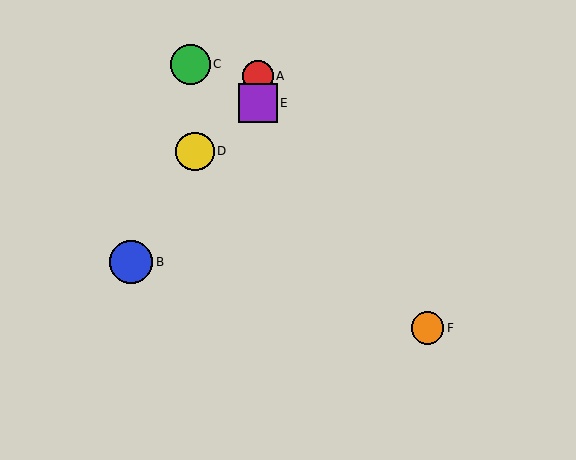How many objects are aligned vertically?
2 objects (A, E) are aligned vertically.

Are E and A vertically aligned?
Yes, both are at x≈258.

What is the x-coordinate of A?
Object A is at x≈258.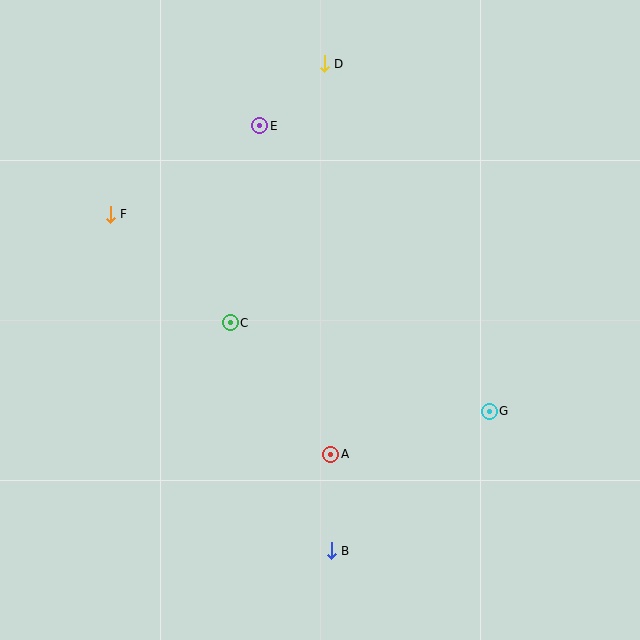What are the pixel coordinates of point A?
Point A is at (331, 454).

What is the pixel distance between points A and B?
The distance between A and B is 96 pixels.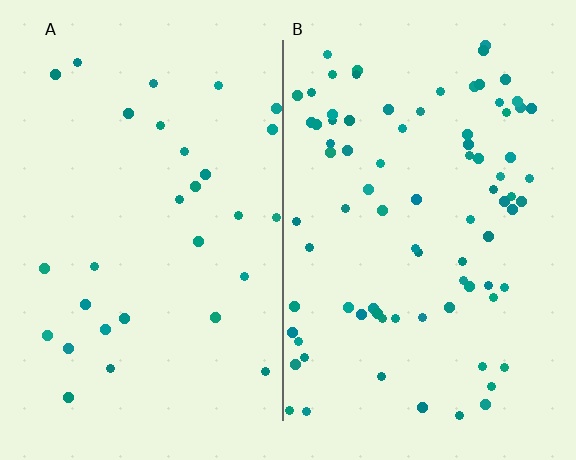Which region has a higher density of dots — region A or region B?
B (the right).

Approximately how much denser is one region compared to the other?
Approximately 2.8× — region B over region A.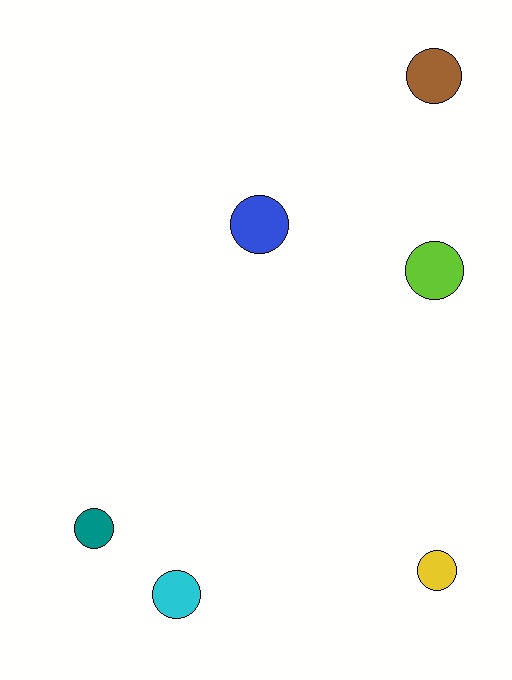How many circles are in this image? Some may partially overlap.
There are 6 circles.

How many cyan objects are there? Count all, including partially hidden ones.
There is 1 cyan object.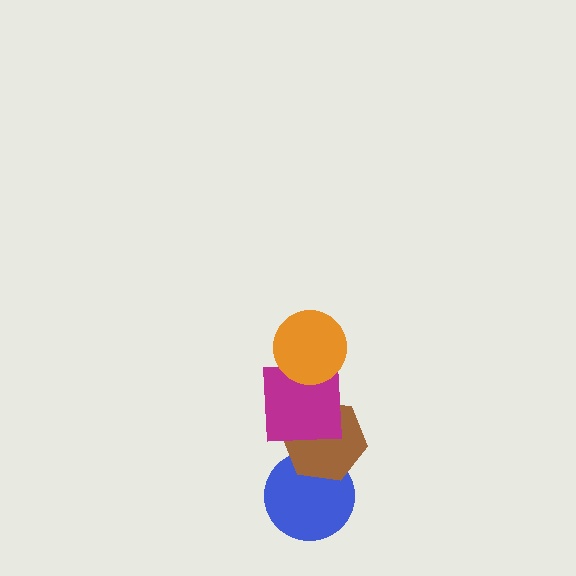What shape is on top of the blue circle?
The brown hexagon is on top of the blue circle.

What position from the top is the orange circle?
The orange circle is 1st from the top.